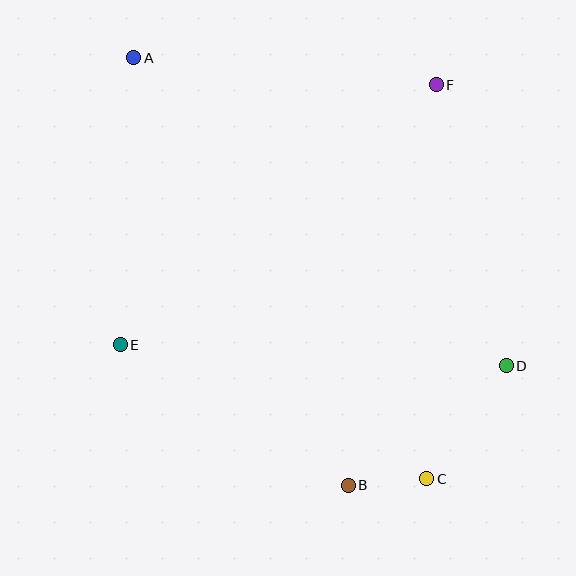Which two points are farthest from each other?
Points A and C are farthest from each other.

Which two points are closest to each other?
Points B and C are closest to each other.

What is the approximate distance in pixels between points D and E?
The distance between D and E is approximately 387 pixels.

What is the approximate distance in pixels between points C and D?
The distance between C and D is approximately 138 pixels.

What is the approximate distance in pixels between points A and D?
The distance between A and D is approximately 484 pixels.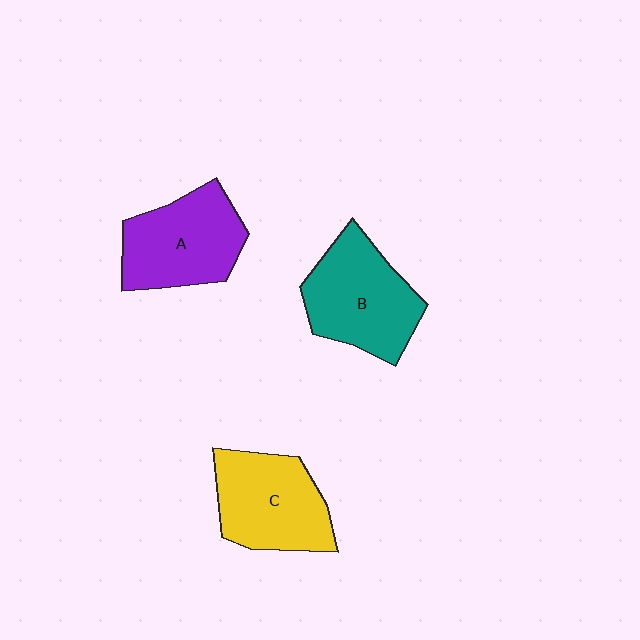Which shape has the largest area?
Shape B (teal).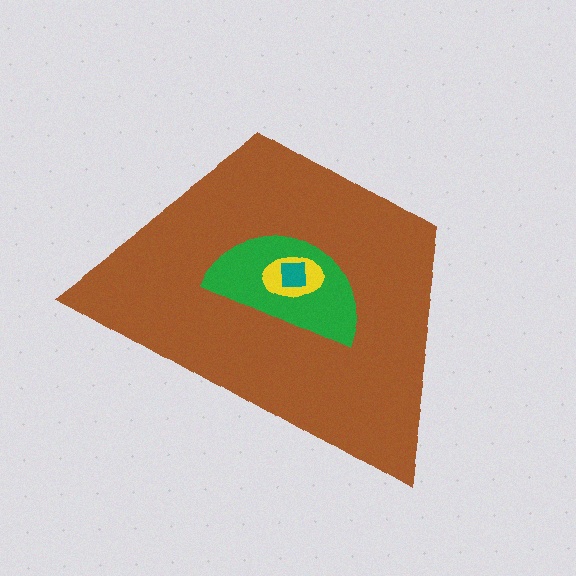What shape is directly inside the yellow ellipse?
The teal square.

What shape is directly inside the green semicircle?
The yellow ellipse.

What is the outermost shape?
The brown trapezoid.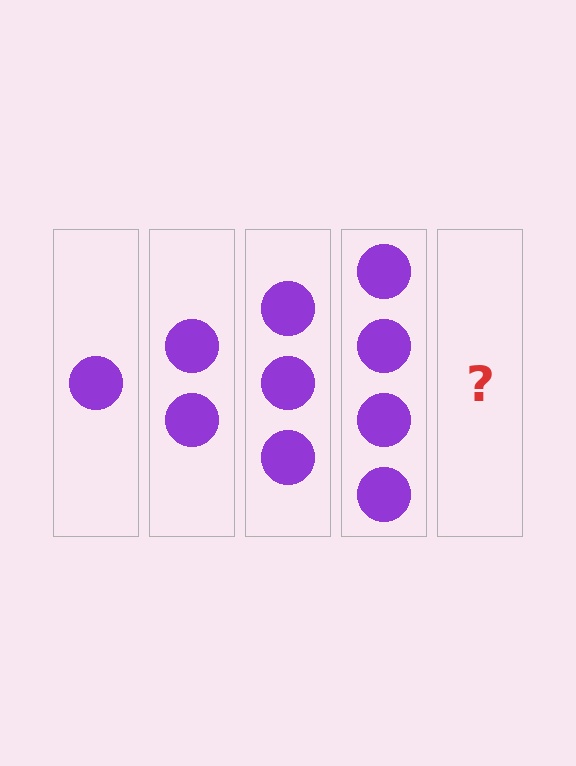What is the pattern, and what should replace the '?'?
The pattern is that each step adds one more circle. The '?' should be 5 circles.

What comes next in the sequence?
The next element should be 5 circles.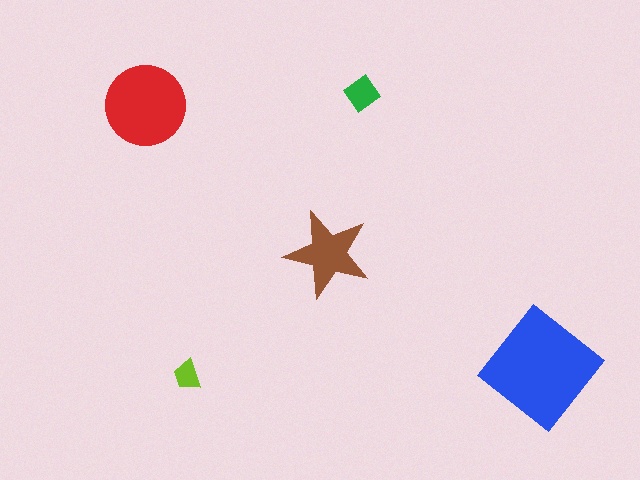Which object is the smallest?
The lime trapezoid.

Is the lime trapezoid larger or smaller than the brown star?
Smaller.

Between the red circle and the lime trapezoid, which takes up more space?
The red circle.